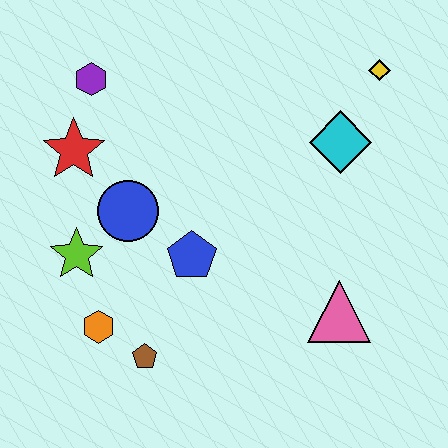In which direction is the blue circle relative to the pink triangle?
The blue circle is to the left of the pink triangle.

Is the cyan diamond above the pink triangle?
Yes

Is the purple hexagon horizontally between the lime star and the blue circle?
Yes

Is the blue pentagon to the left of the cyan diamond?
Yes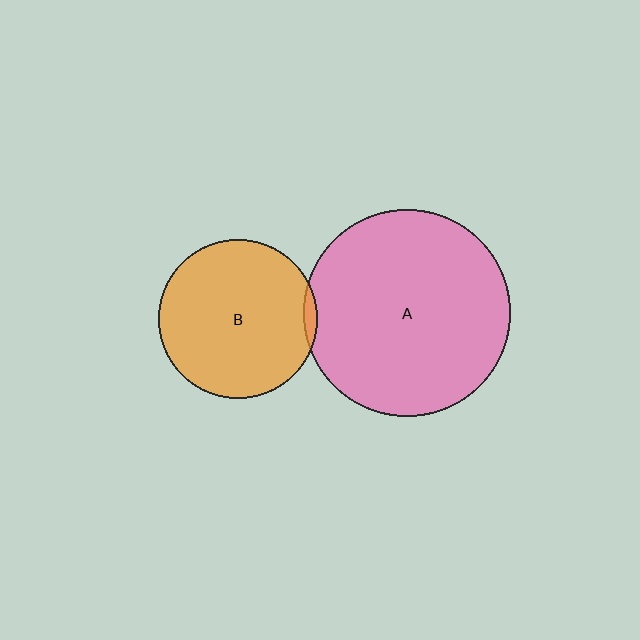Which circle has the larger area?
Circle A (pink).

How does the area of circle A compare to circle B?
Approximately 1.7 times.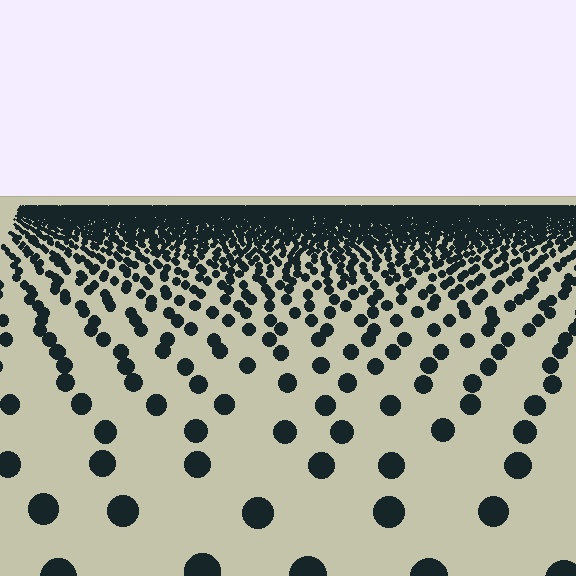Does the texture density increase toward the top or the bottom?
Density increases toward the top.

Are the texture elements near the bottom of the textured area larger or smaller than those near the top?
Larger. Near the bottom, elements are closer to the viewer and appear at a bigger on-screen size.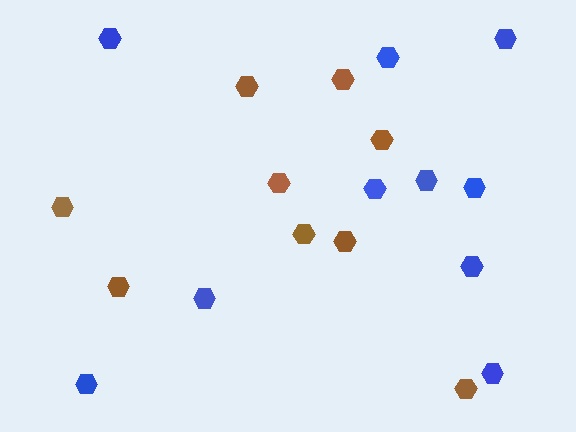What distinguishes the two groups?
There are 2 groups: one group of brown hexagons (9) and one group of blue hexagons (10).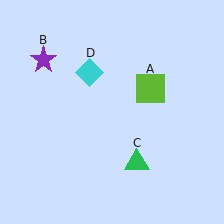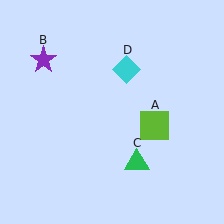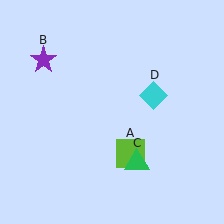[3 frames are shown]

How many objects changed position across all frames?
2 objects changed position: lime square (object A), cyan diamond (object D).